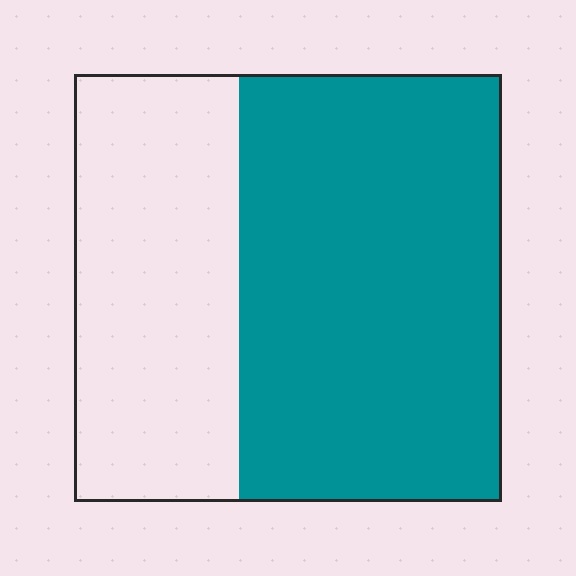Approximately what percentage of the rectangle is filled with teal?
Approximately 60%.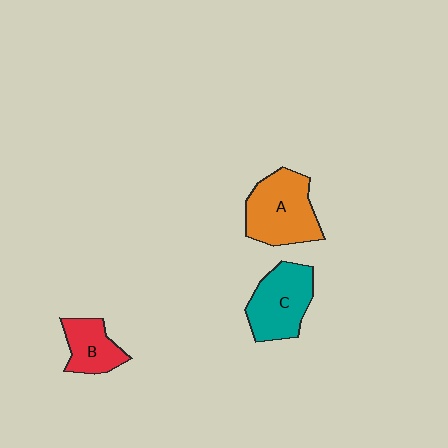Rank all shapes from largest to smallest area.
From largest to smallest: A (orange), C (teal), B (red).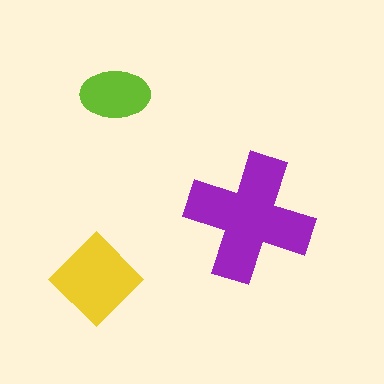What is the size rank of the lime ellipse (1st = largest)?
3rd.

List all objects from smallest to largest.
The lime ellipse, the yellow diamond, the purple cross.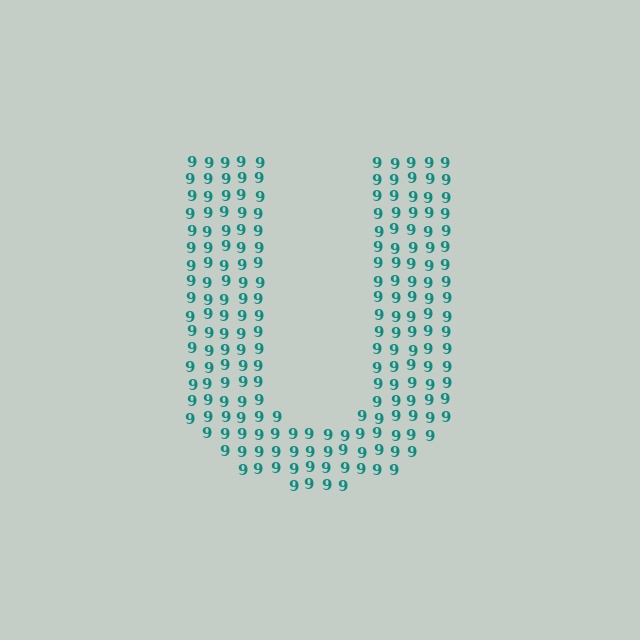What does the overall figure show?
The overall figure shows the letter U.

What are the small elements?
The small elements are digit 9's.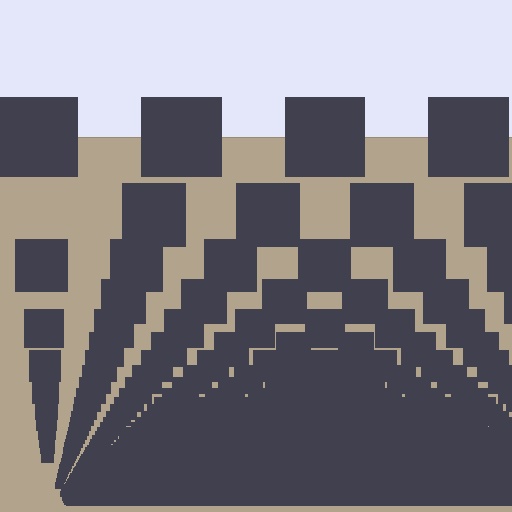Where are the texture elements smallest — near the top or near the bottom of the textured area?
Near the bottom.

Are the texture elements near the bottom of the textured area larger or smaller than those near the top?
Smaller. The gradient is inverted — elements near the bottom are smaller and denser.